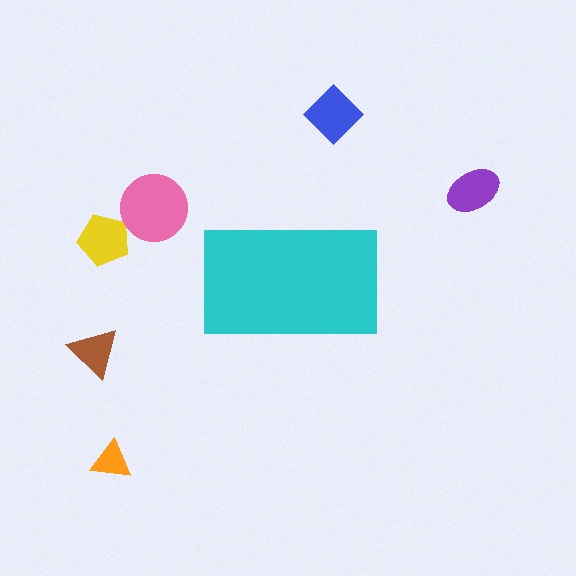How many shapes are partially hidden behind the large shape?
0 shapes are partially hidden.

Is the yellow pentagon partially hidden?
No, the yellow pentagon is fully visible.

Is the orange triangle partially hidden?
No, the orange triangle is fully visible.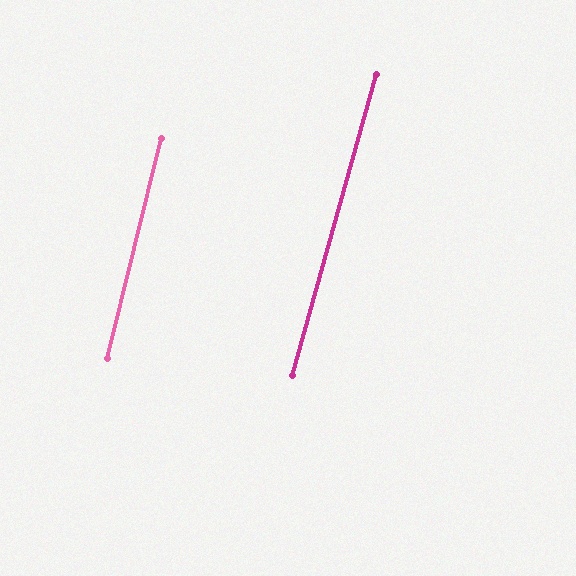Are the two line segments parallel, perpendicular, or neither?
Parallel — their directions differ by only 1.9°.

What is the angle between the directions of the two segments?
Approximately 2 degrees.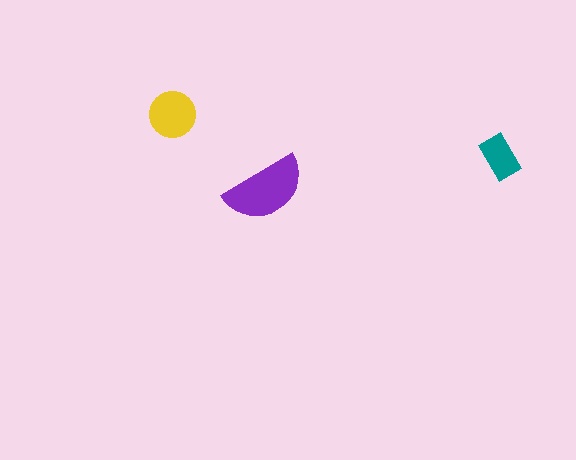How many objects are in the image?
There are 3 objects in the image.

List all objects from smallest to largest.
The teal rectangle, the yellow circle, the purple semicircle.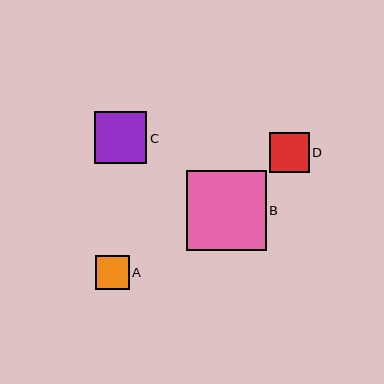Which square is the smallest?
Square A is the smallest with a size of approximately 34 pixels.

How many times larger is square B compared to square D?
Square B is approximately 2.0 times the size of square D.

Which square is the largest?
Square B is the largest with a size of approximately 80 pixels.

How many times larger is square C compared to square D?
Square C is approximately 1.3 times the size of square D.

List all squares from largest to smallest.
From largest to smallest: B, C, D, A.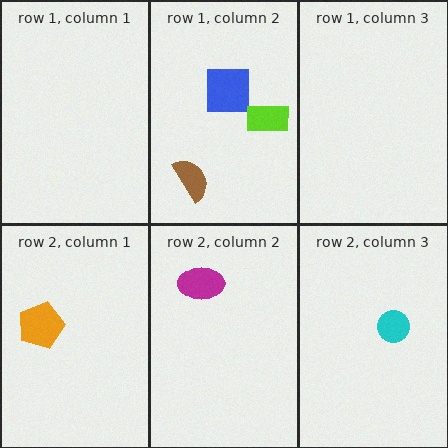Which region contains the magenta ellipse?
The row 2, column 2 region.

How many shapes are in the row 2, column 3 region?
1.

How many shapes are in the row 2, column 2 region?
1.